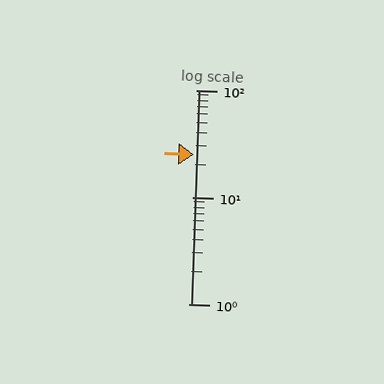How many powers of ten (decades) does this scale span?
The scale spans 2 decades, from 1 to 100.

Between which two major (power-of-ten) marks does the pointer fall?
The pointer is between 10 and 100.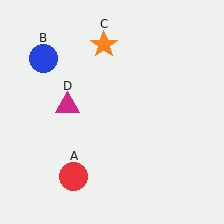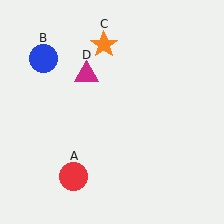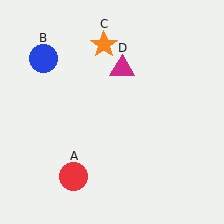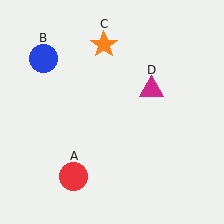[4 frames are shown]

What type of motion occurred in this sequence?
The magenta triangle (object D) rotated clockwise around the center of the scene.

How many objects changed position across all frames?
1 object changed position: magenta triangle (object D).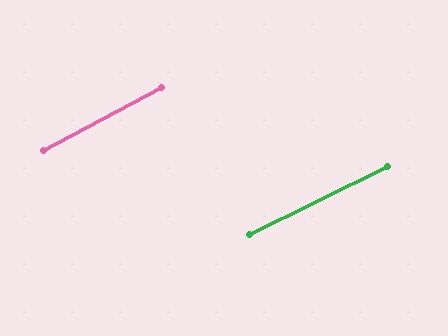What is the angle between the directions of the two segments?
Approximately 2 degrees.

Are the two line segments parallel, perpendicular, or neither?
Parallel — their directions differ by only 1.7°.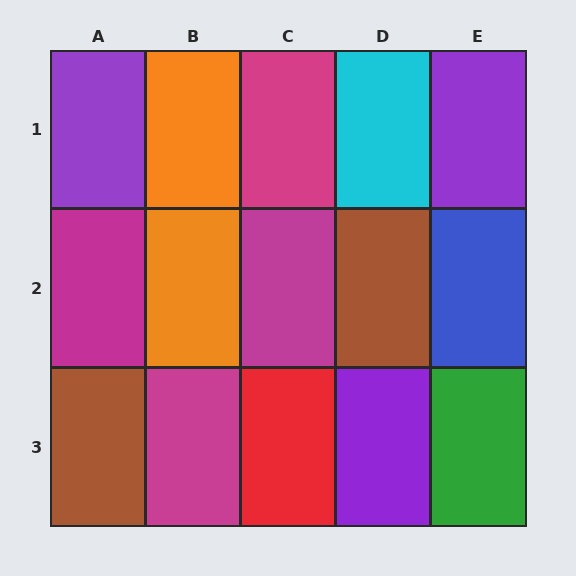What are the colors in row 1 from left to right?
Purple, orange, magenta, cyan, purple.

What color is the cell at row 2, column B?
Orange.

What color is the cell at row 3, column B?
Magenta.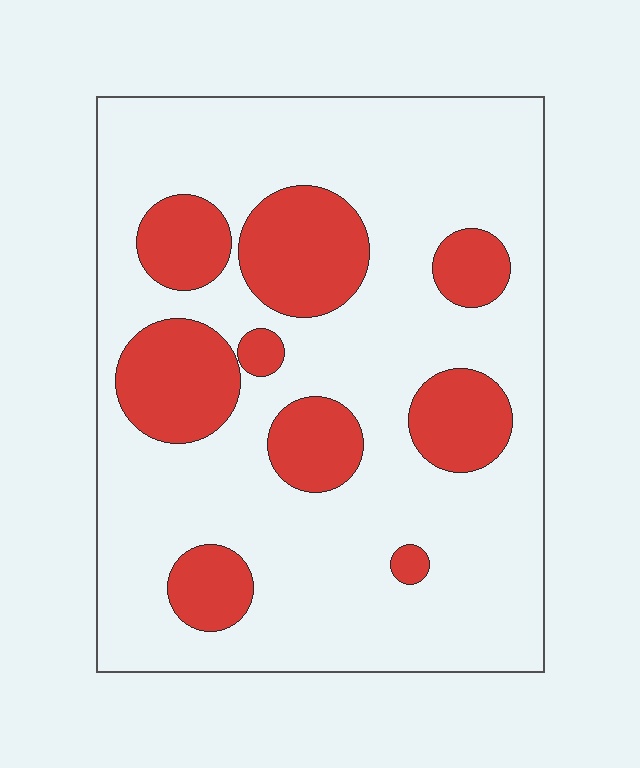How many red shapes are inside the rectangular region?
9.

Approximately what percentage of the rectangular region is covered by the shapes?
Approximately 25%.